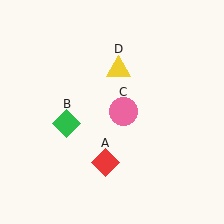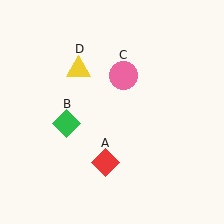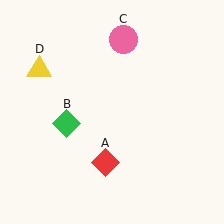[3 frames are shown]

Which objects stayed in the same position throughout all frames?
Red diamond (object A) and green diamond (object B) remained stationary.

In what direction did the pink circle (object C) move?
The pink circle (object C) moved up.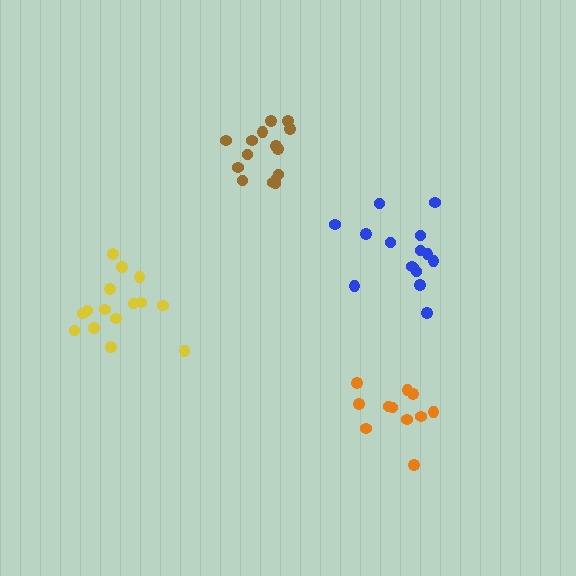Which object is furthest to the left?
The yellow cluster is leftmost.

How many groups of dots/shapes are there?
There are 4 groups.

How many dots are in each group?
Group 1: 15 dots, Group 2: 11 dots, Group 3: 15 dots, Group 4: 15 dots (56 total).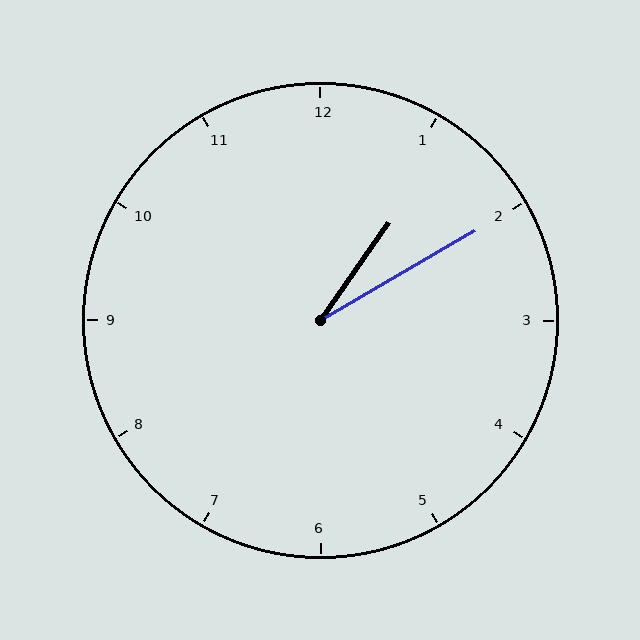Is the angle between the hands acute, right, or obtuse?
It is acute.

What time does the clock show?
1:10.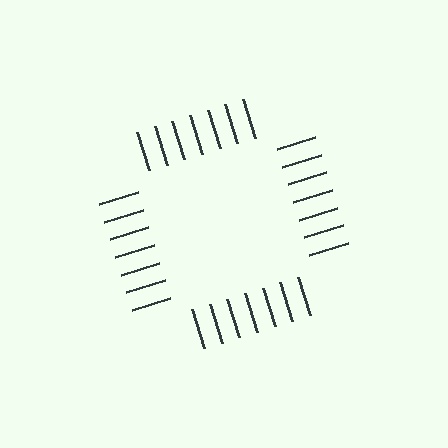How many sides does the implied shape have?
4 sides — the line-ends trace a square.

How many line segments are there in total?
28 — 7 along each of the 4 edges.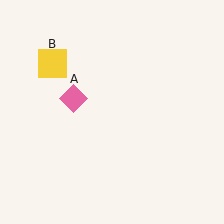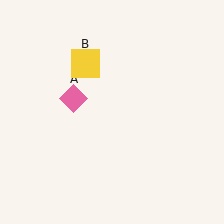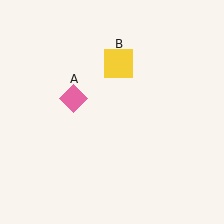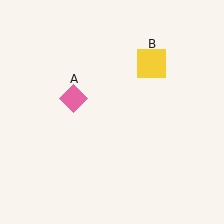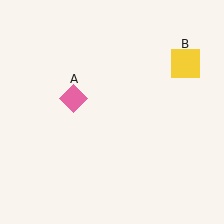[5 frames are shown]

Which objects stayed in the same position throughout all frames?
Pink diamond (object A) remained stationary.